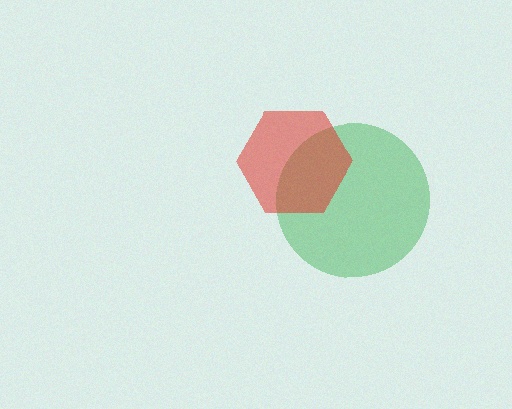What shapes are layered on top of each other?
The layered shapes are: a green circle, a red hexagon.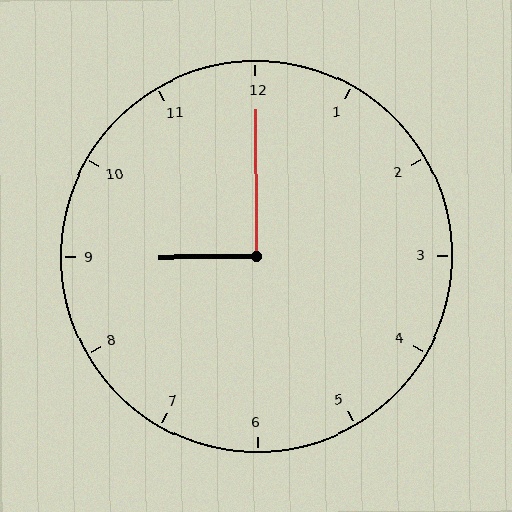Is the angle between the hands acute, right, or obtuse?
It is right.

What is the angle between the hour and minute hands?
Approximately 90 degrees.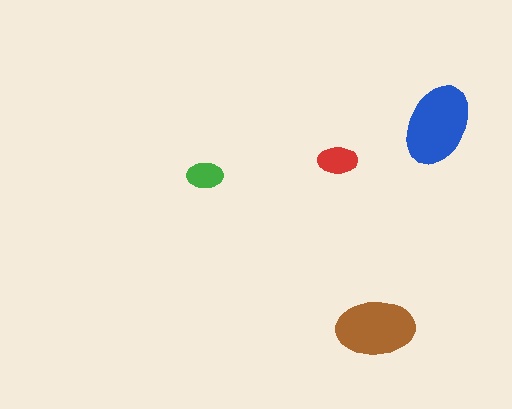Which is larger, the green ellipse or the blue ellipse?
The blue one.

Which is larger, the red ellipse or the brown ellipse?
The brown one.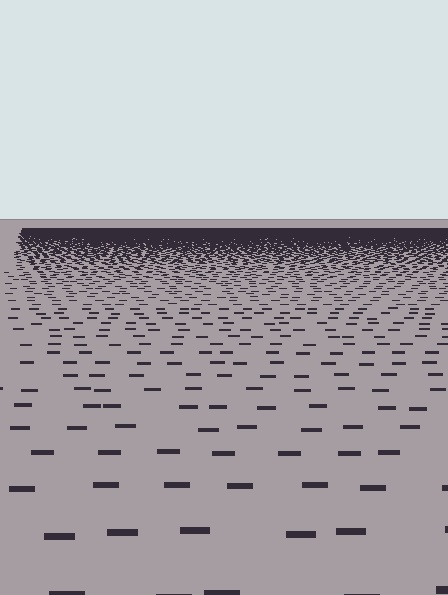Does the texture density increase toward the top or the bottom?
Density increases toward the top.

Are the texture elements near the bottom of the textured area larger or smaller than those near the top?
Larger. Near the bottom, elements are closer to the viewer and appear at a bigger on-screen size.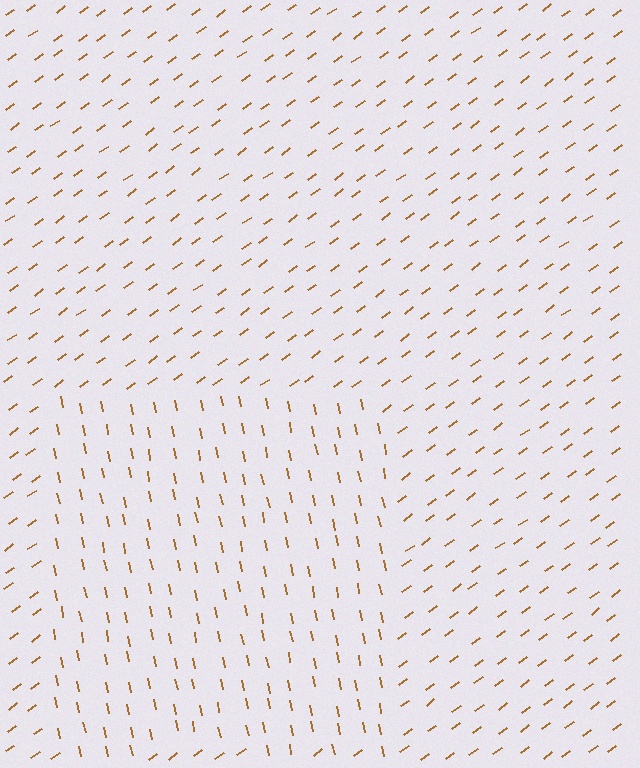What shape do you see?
I see a rectangle.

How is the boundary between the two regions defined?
The boundary is defined purely by a change in line orientation (approximately 65 degrees difference). All lines are the same color and thickness.